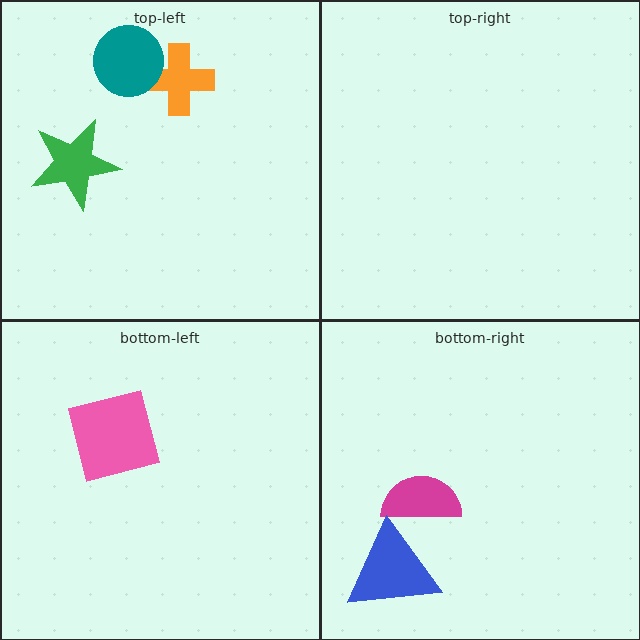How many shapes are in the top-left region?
3.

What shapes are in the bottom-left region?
The pink square.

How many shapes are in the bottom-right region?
2.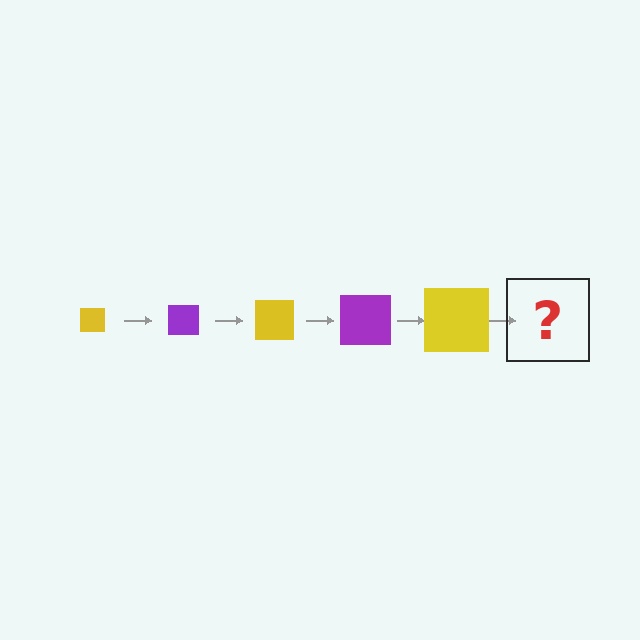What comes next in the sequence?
The next element should be a purple square, larger than the previous one.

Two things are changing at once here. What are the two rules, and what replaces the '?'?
The two rules are that the square grows larger each step and the color cycles through yellow and purple. The '?' should be a purple square, larger than the previous one.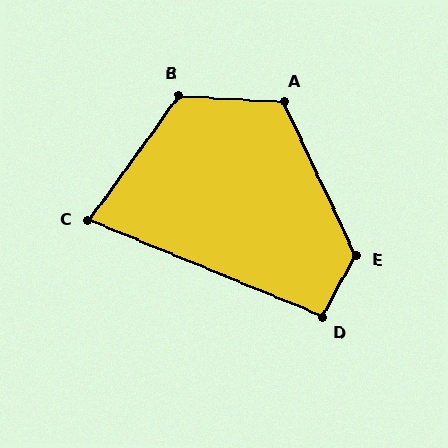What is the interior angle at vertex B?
Approximately 123 degrees (obtuse).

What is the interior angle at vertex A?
Approximately 119 degrees (obtuse).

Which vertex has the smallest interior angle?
C, at approximately 76 degrees.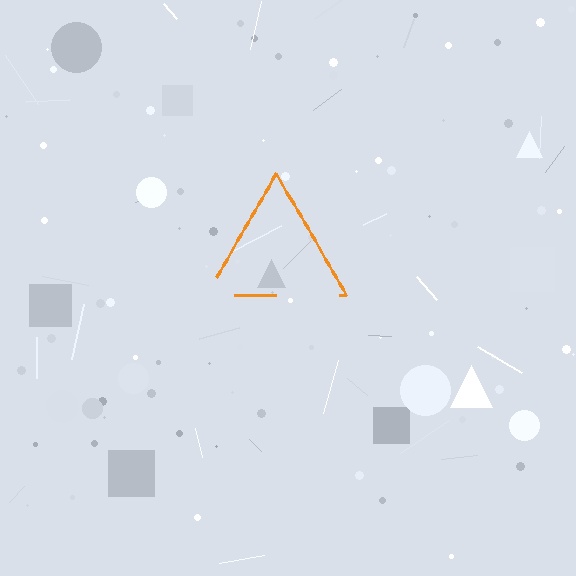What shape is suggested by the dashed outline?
The dashed outline suggests a triangle.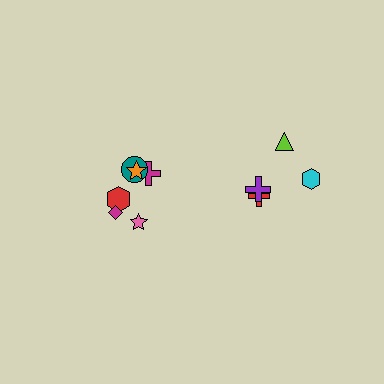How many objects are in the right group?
There are 4 objects.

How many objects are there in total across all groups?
There are 10 objects.